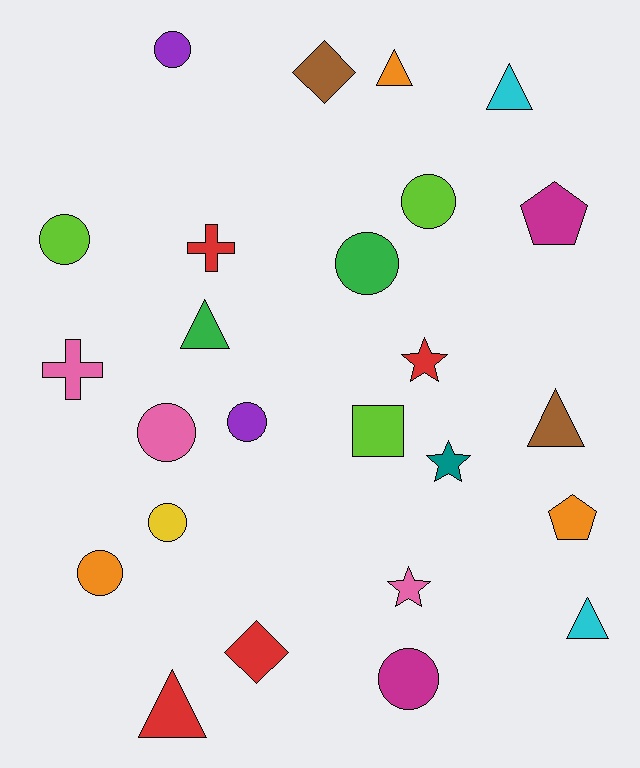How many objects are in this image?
There are 25 objects.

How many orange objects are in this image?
There are 3 orange objects.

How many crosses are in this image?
There are 2 crosses.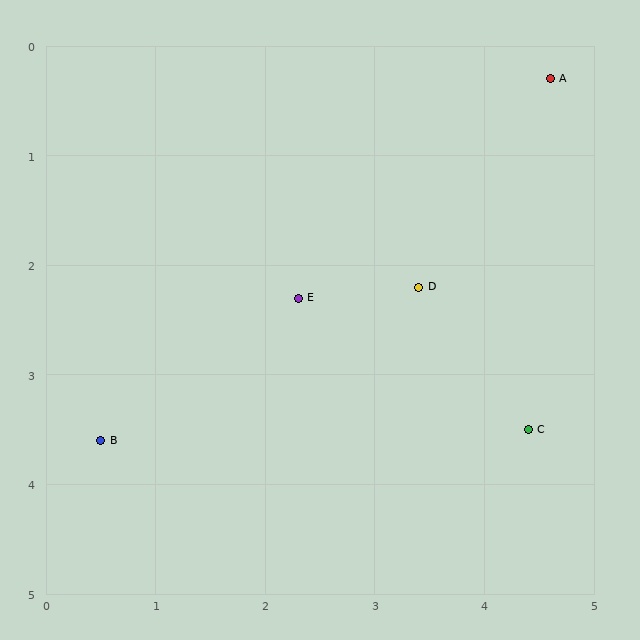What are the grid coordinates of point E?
Point E is at approximately (2.3, 2.3).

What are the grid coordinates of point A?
Point A is at approximately (4.6, 0.3).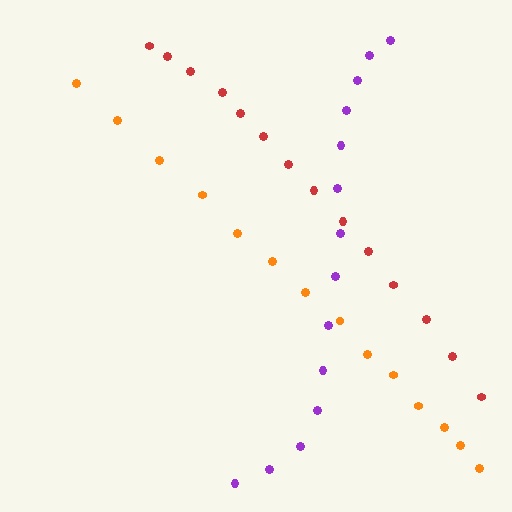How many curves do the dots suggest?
There are 3 distinct paths.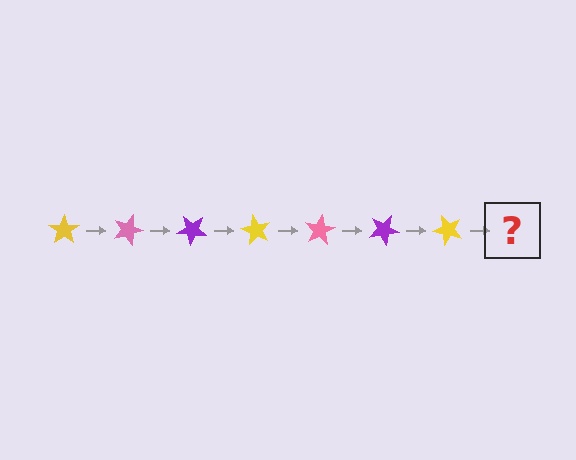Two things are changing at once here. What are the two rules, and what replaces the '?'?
The two rules are that it rotates 20 degrees each step and the color cycles through yellow, pink, and purple. The '?' should be a pink star, rotated 140 degrees from the start.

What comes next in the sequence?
The next element should be a pink star, rotated 140 degrees from the start.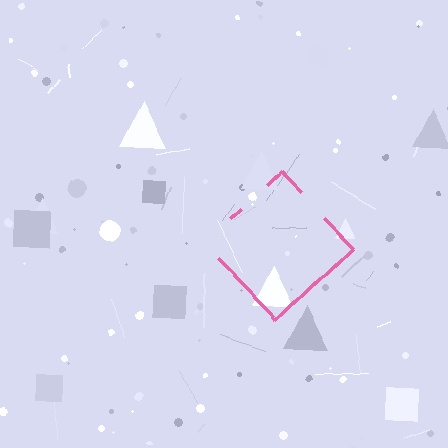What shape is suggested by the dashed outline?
The dashed outline suggests a diamond.